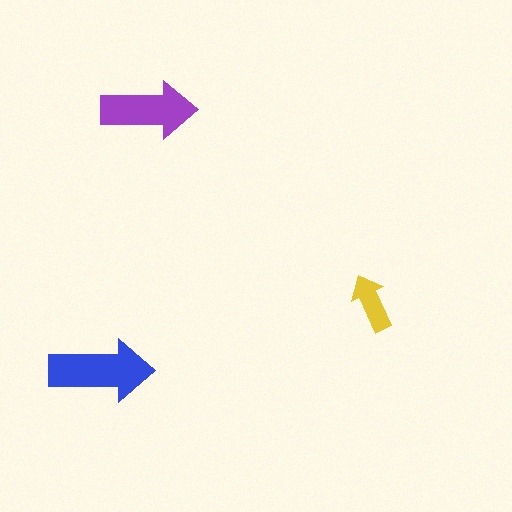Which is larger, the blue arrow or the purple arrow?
The blue one.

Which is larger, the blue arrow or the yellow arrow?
The blue one.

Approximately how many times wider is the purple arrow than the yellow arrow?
About 1.5 times wider.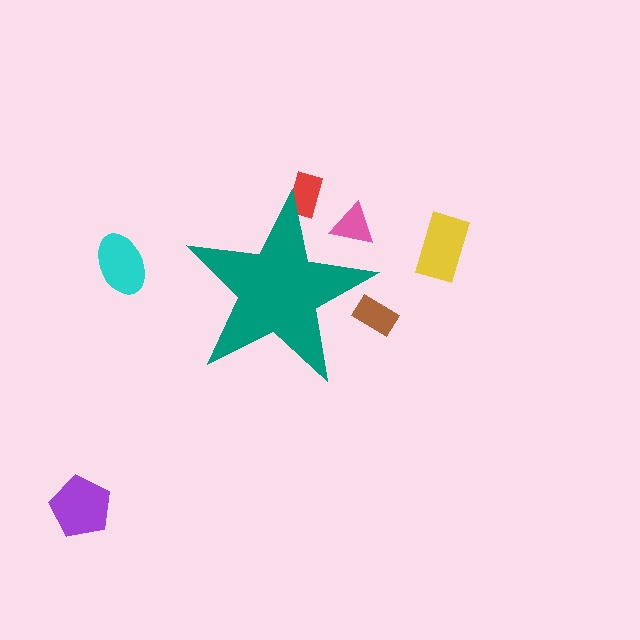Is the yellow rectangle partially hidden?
No, the yellow rectangle is fully visible.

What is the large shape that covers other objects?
A teal star.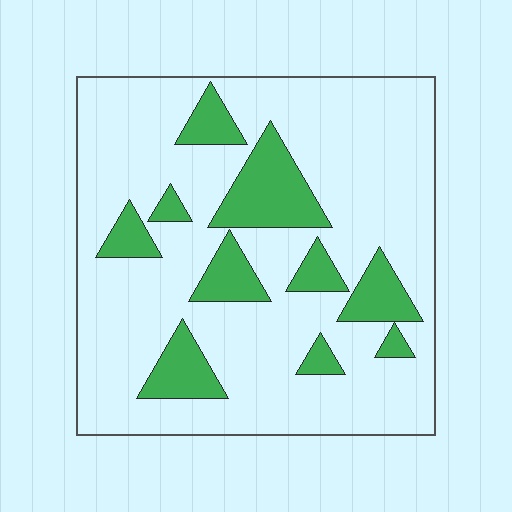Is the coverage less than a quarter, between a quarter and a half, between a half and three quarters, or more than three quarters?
Less than a quarter.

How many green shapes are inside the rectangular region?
10.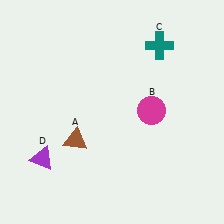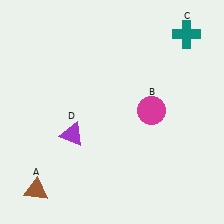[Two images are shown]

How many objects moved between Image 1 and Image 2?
3 objects moved between the two images.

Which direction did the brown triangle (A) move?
The brown triangle (A) moved down.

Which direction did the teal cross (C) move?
The teal cross (C) moved right.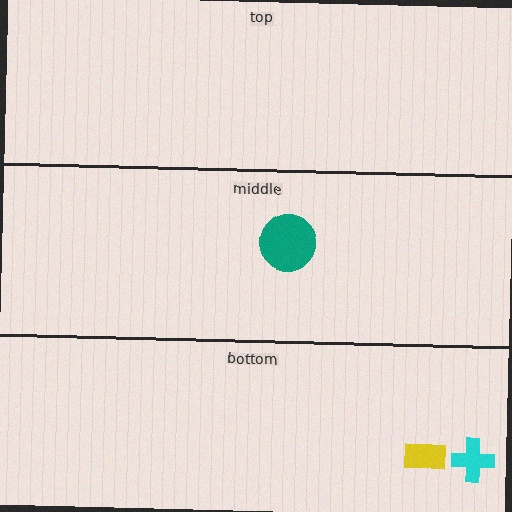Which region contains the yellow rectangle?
The bottom region.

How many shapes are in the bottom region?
2.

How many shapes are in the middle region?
1.